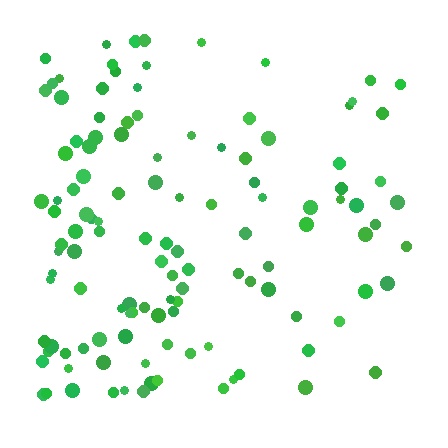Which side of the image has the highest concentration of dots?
The left.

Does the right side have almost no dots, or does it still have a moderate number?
Still a moderate number, just noticeably fewer than the left.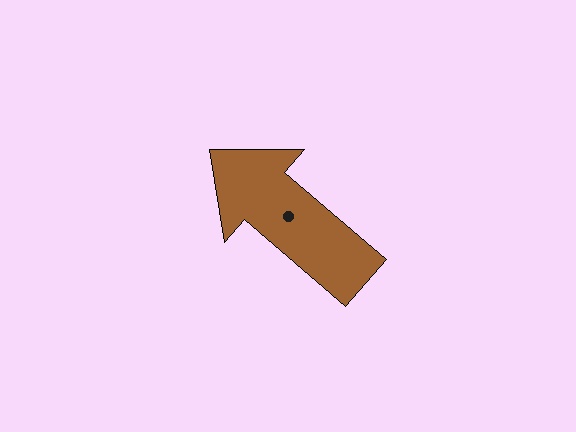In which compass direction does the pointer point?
Northwest.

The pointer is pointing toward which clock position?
Roughly 10 o'clock.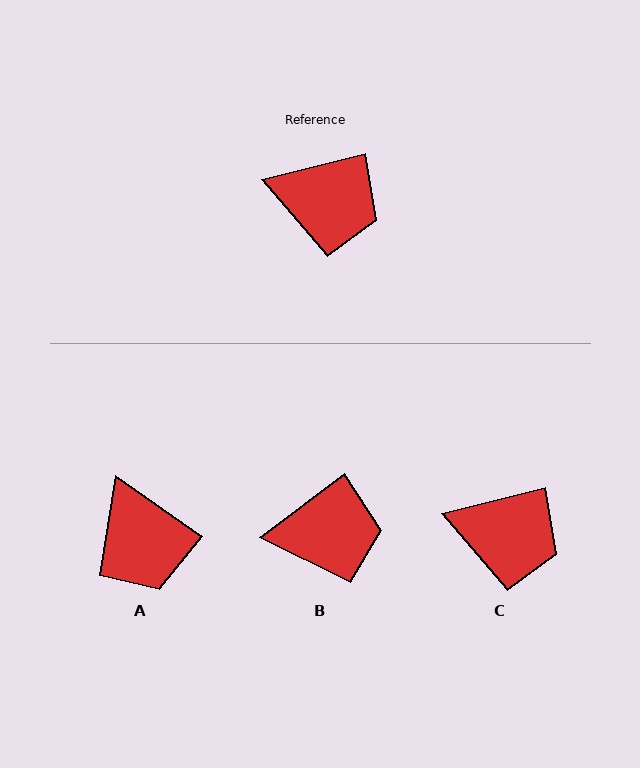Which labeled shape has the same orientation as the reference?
C.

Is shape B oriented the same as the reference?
No, it is off by about 23 degrees.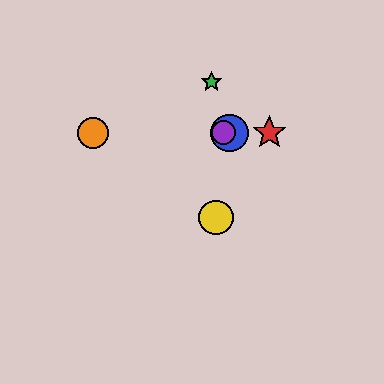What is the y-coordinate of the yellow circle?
The yellow circle is at y≈218.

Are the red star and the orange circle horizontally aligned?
Yes, both are at y≈133.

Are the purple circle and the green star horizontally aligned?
No, the purple circle is at y≈133 and the green star is at y≈82.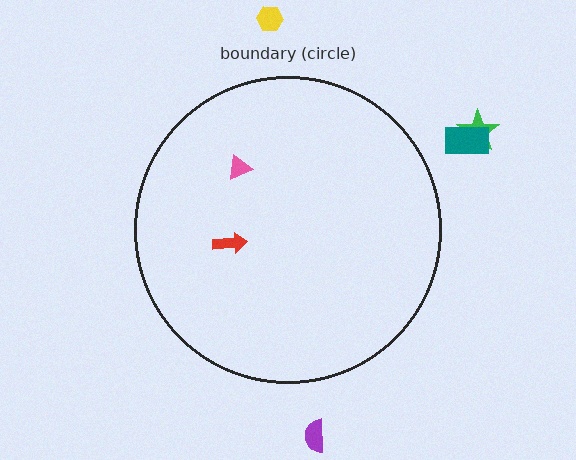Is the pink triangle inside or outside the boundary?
Inside.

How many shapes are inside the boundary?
2 inside, 4 outside.